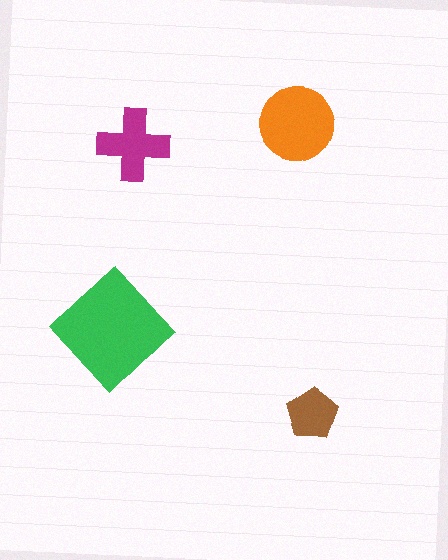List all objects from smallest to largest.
The brown pentagon, the magenta cross, the orange circle, the green diamond.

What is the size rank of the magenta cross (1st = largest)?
3rd.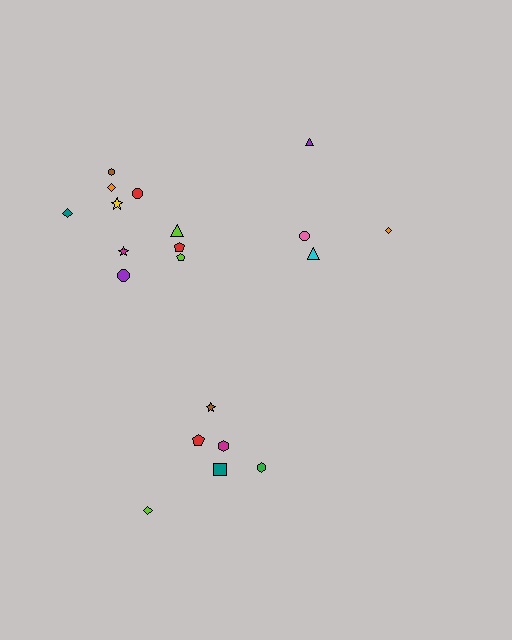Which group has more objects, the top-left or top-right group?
The top-left group.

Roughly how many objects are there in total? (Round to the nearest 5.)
Roughly 20 objects in total.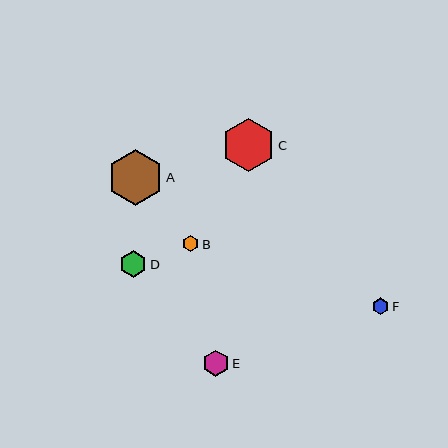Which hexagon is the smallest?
Hexagon B is the smallest with a size of approximately 16 pixels.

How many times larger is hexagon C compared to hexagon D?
Hexagon C is approximately 2.0 times the size of hexagon D.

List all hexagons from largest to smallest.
From largest to smallest: A, C, D, E, F, B.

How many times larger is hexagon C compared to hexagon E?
Hexagon C is approximately 2.0 times the size of hexagon E.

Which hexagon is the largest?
Hexagon A is the largest with a size of approximately 55 pixels.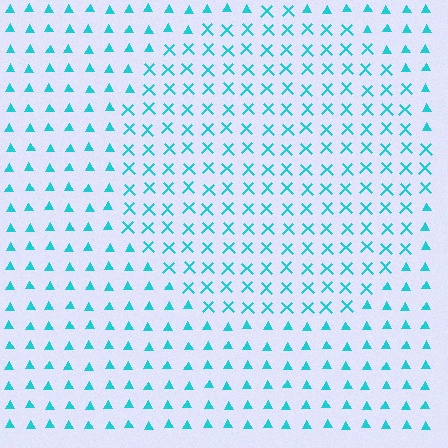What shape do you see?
I see a circle.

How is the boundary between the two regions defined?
The boundary is defined by a change in element shape: X marks inside vs. triangles outside. All elements share the same color and spacing.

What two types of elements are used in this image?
The image uses X marks inside the circle region and triangles outside it.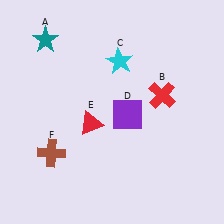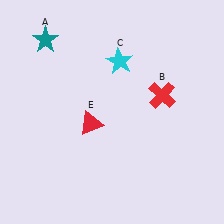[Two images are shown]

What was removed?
The brown cross (F), the purple square (D) were removed in Image 2.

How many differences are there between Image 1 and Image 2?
There are 2 differences between the two images.